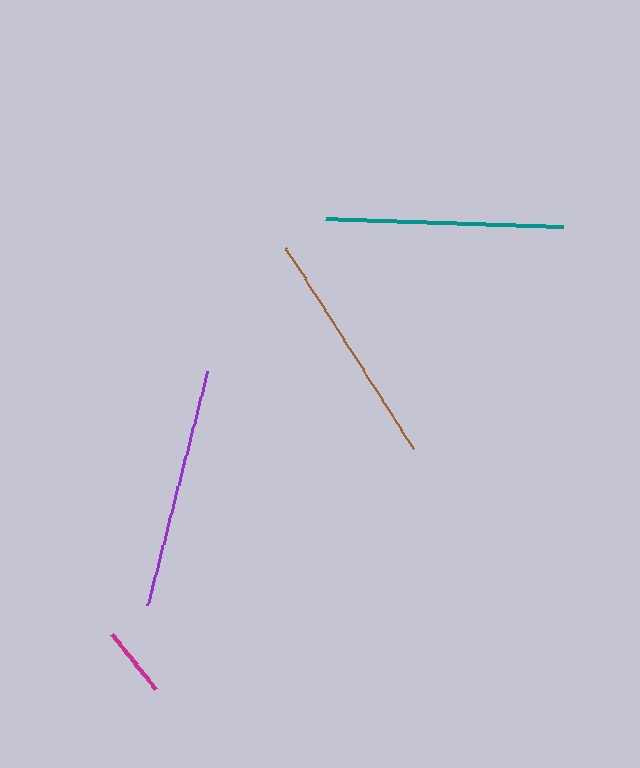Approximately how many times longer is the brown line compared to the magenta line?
The brown line is approximately 3.4 times the length of the magenta line.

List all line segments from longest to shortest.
From longest to shortest: purple, brown, teal, magenta.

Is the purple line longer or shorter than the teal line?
The purple line is longer than the teal line.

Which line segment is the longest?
The purple line is the longest at approximately 242 pixels.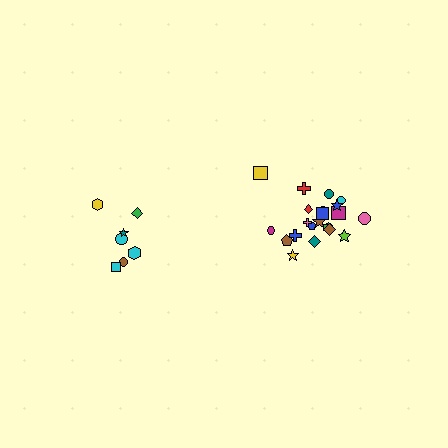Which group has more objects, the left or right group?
The right group.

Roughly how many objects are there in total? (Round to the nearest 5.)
Roughly 30 objects in total.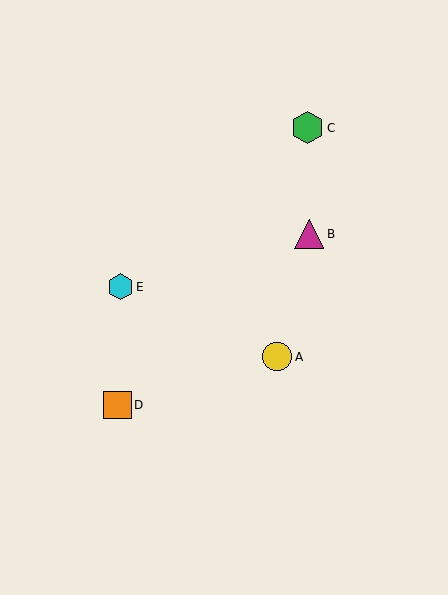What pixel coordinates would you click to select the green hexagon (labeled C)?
Click at (308, 128) to select the green hexagon C.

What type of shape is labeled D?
Shape D is an orange square.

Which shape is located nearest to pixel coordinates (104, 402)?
The orange square (labeled D) at (117, 405) is nearest to that location.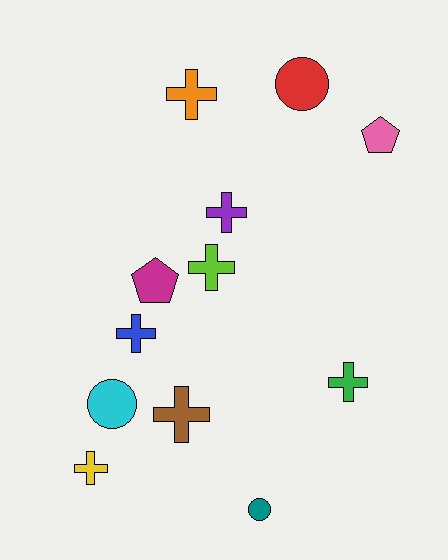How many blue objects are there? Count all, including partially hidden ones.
There is 1 blue object.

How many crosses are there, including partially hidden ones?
There are 7 crosses.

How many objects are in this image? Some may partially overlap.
There are 12 objects.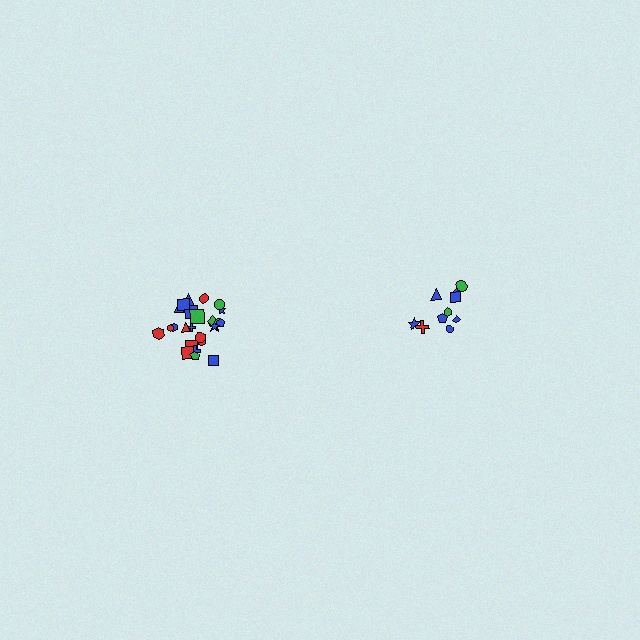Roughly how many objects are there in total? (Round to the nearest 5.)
Roughly 35 objects in total.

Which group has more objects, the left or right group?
The left group.